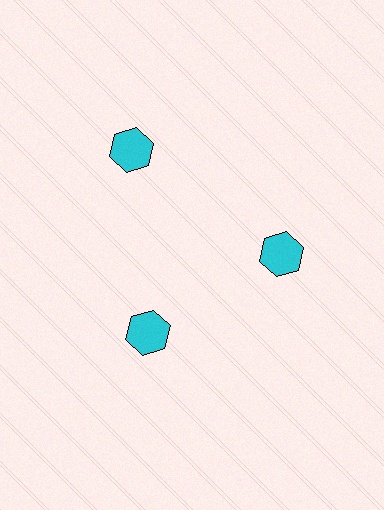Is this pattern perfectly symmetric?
No. The 3 cyan hexagons are arranged in a ring, but one element near the 11 o'clock position is pushed outward from the center, breaking the 3-fold rotational symmetry.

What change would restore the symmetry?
The symmetry would be restored by moving it inward, back onto the ring so that all 3 hexagons sit at equal angles and equal distance from the center.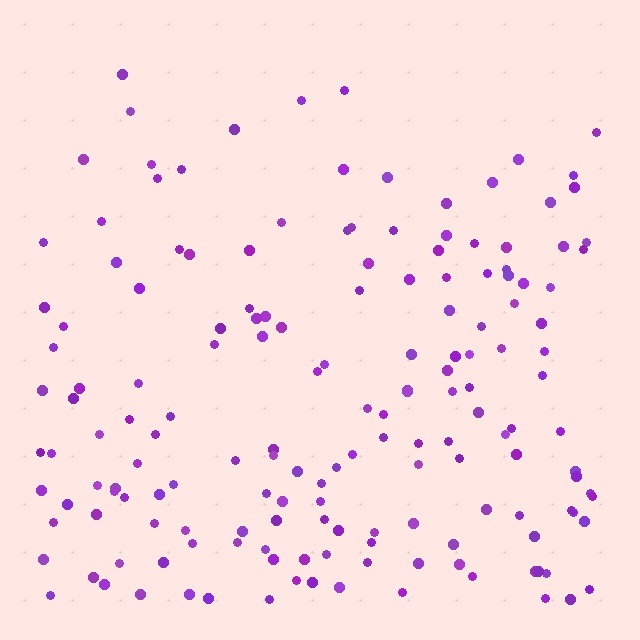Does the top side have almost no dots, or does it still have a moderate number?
Still a moderate number, just noticeably fewer than the bottom.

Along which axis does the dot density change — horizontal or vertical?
Vertical.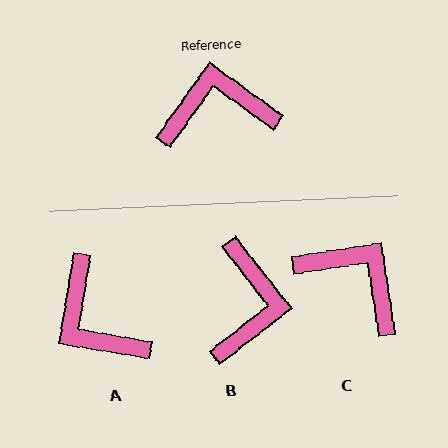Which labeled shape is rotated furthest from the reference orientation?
A, about 116 degrees away.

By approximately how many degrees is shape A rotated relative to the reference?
Approximately 116 degrees counter-clockwise.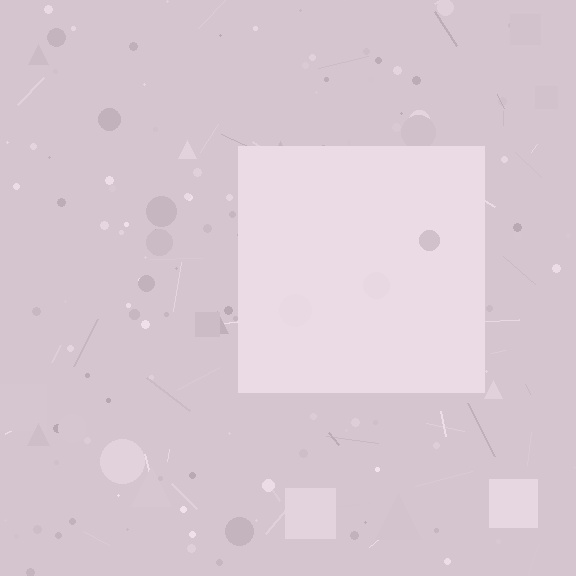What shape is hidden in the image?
A square is hidden in the image.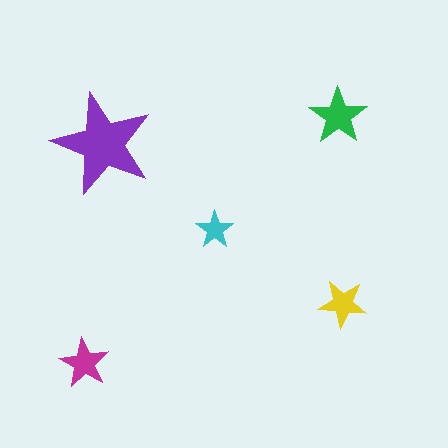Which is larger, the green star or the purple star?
The purple one.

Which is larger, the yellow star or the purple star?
The purple one.